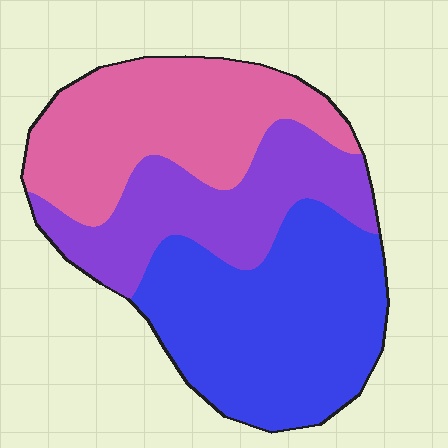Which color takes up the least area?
Purple, at roughly 25%.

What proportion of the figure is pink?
Pink covers about 35% of the figure.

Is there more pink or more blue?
Blue.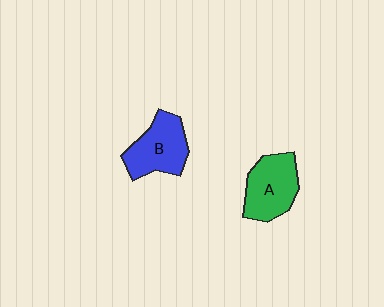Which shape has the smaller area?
Shape B (blue).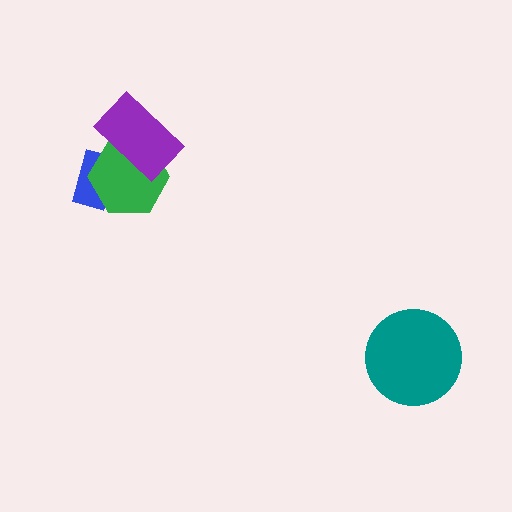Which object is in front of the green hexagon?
The purple rectangle is in front of the green hexagon.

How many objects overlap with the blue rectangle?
1 object overlaps with the blue rectangle.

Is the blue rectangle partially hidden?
Yes, it is partially covered by another shape.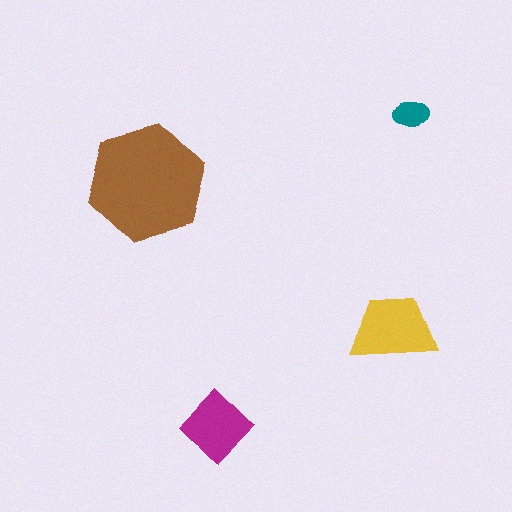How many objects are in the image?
There are 4 objects in the image.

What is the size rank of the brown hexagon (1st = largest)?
1st.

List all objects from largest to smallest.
The brown hexagon, the yellow trapezoid, the magenta diamond, the teal ellipse.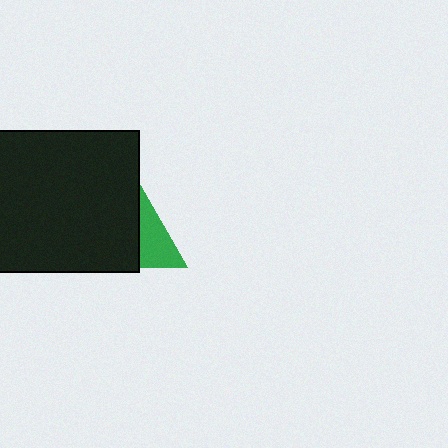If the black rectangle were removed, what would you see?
You would see the complete green triangle.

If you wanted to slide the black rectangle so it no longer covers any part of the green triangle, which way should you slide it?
Slide it left — that is the most direct way to separate the two shapes.